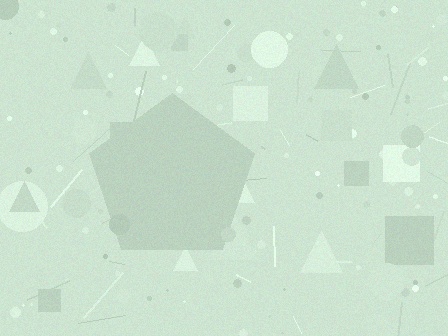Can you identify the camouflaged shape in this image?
The camouflaged shape is a pentagon.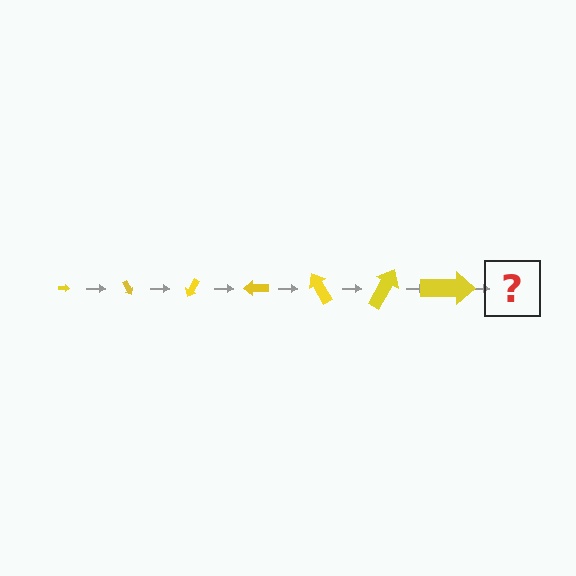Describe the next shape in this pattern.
It should be an arrow, larger than the previous one and rotated 420 degrees from the start.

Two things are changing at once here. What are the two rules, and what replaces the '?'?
The two rules are that the arrow grows larger each step and it rotates 60 degrees each step. The '?' should be an arrow, larger than the previous one and rotated 420 degrees from the start.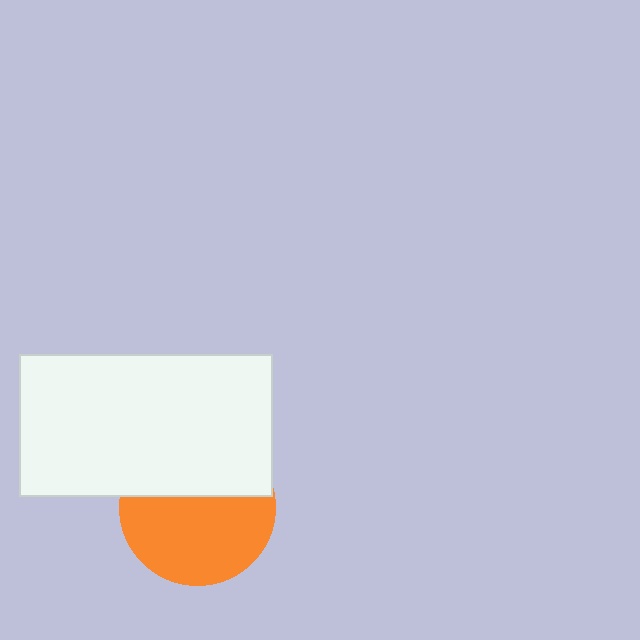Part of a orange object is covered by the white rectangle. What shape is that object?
It is a circle.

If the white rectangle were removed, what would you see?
You would see the complete orange circle.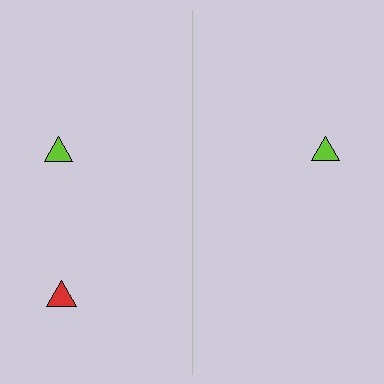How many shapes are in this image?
There are 3 shapes in this image.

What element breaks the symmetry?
A red triangle is missing from the right side.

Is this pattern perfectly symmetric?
No, the pattern is not perfectly symmetric. A red triangle is missing from the right side.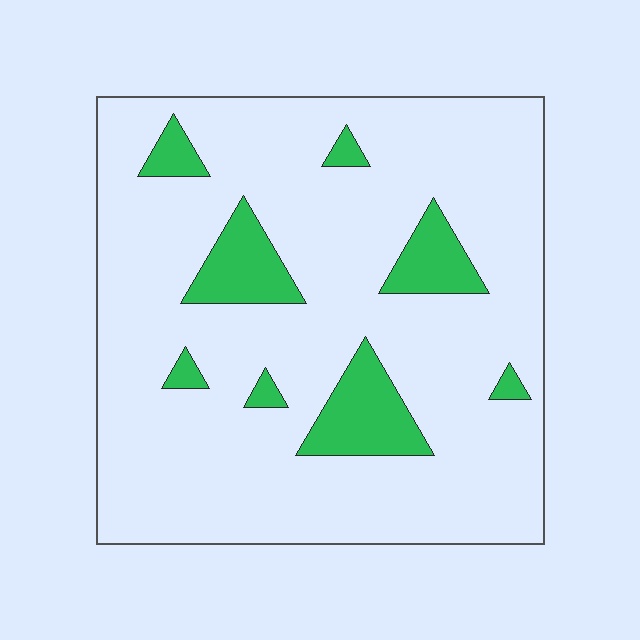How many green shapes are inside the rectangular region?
8.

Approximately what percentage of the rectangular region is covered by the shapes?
Approximately 15%.